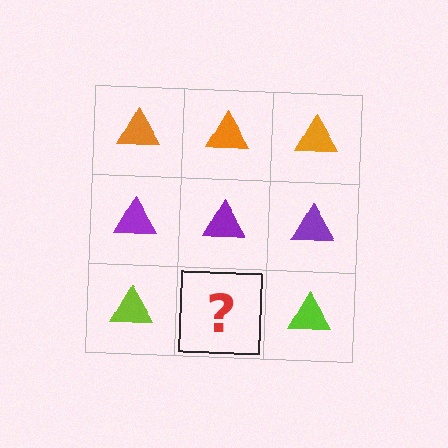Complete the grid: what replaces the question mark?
The question mark should be replaced with a lime triangle.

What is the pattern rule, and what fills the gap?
The rule is that each row has a consistent color. The gap should be filled with a lime triangle.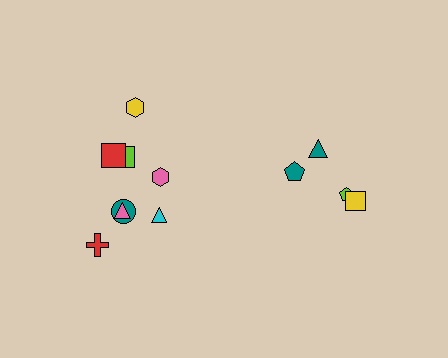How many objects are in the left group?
There are 8 objects.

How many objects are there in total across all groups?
There are 12 objects.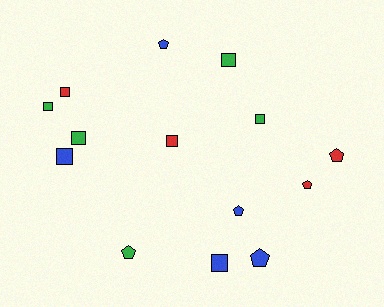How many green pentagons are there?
There is 1 green pentagon.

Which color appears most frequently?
Blue, with 5 objects.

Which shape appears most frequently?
Square, with 8 objects.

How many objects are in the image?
There are 14 objects.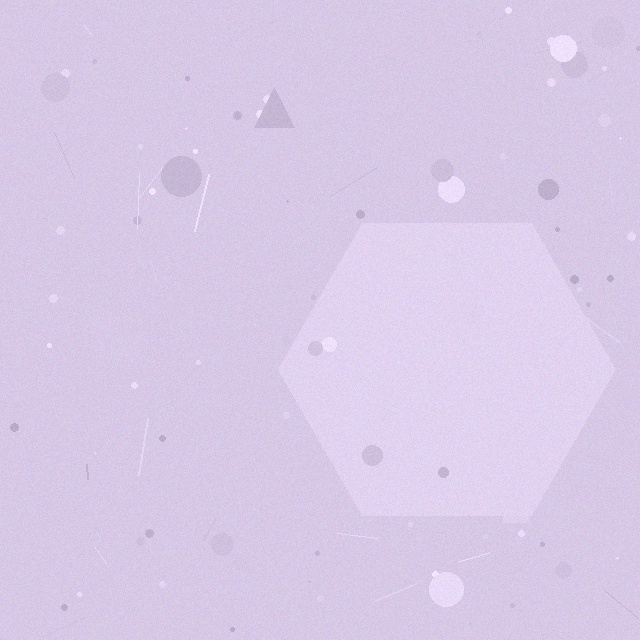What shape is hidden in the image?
A hexagon is hidden in the image.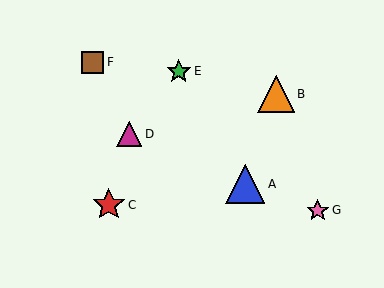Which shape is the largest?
The blue triangle (labeled A) is the largest.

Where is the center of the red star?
The center of the red star is at (109, 205).